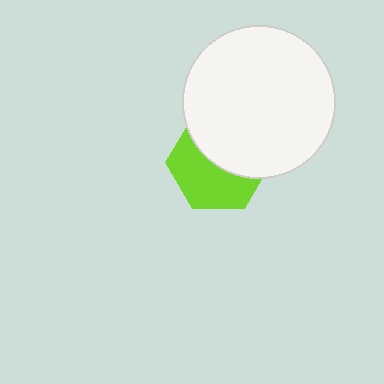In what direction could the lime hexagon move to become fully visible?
The lime hexagon could move down. That would shift it out from behind the white circle entirely.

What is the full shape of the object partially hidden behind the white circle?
The partially hidden object is a lime hexagon.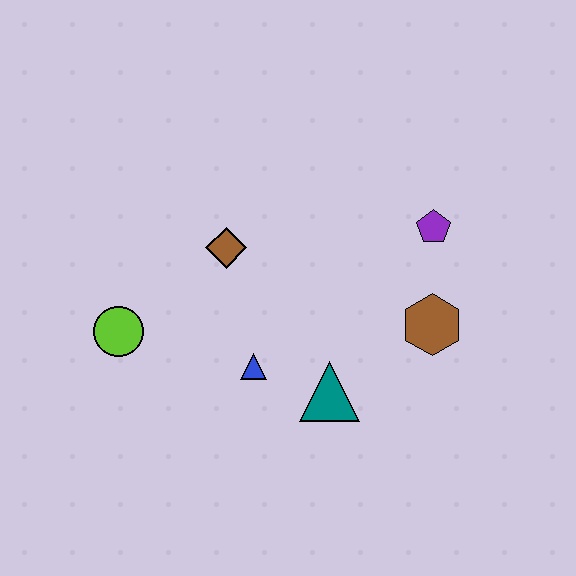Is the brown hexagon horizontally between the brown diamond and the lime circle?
No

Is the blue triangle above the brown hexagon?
No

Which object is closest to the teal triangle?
The blue triangle is closest to the teal triangle.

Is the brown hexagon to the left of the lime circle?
No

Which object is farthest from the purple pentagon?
The lime circle is farthest from the purple pentagon.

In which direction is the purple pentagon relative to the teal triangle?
The purple pentagon is above the teal triangle.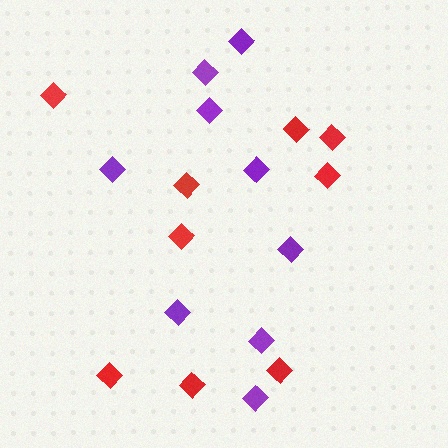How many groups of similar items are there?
There are 2 groups: one group of purple diamonds (9) and one group of red diamonds (9).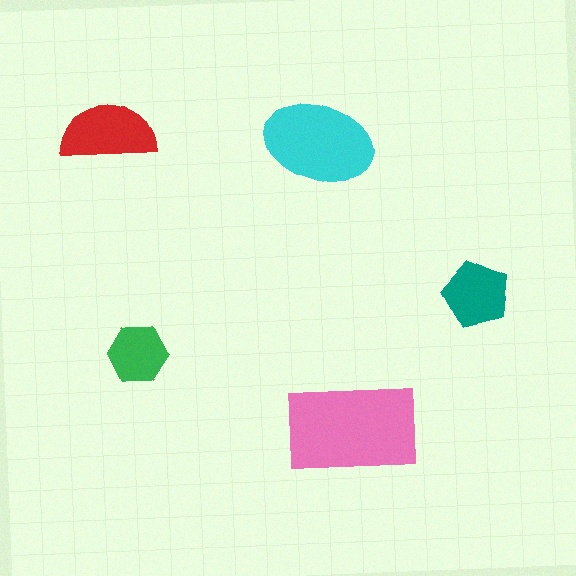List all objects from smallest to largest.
The green hexagon, the teal pentagon, the red semicircle, the cyan ellipse, the pink rectangle.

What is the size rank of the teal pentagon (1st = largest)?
4th.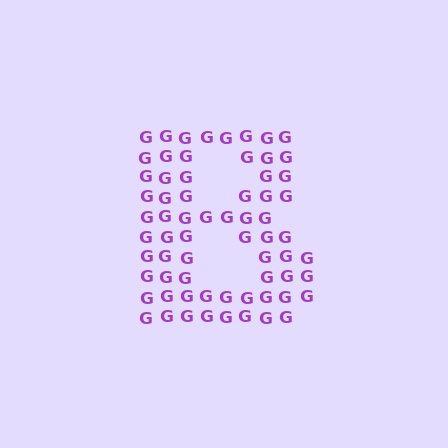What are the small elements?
The small elements are letter G's.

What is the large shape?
The large shape is the letter B.